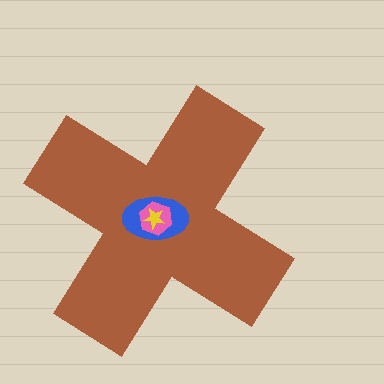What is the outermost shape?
The brown cross.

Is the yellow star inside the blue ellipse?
Yes.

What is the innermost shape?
The yellow star.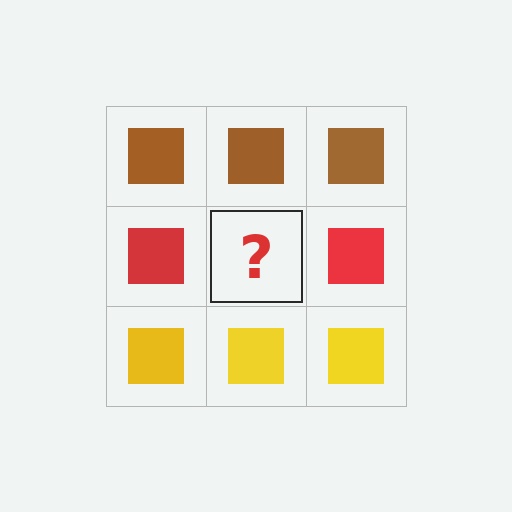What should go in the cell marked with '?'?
The missing cell should contain a red square.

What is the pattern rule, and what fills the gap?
The rule is that each row has a consistent color. The gap should be filled with a red square.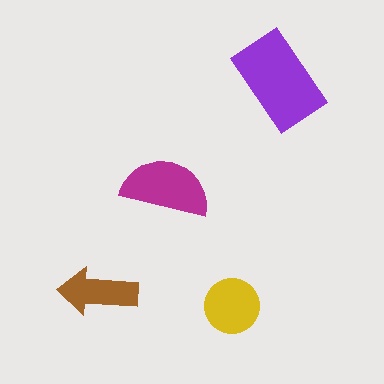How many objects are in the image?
There are 4 objects in the image.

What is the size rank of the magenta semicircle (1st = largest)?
2nd.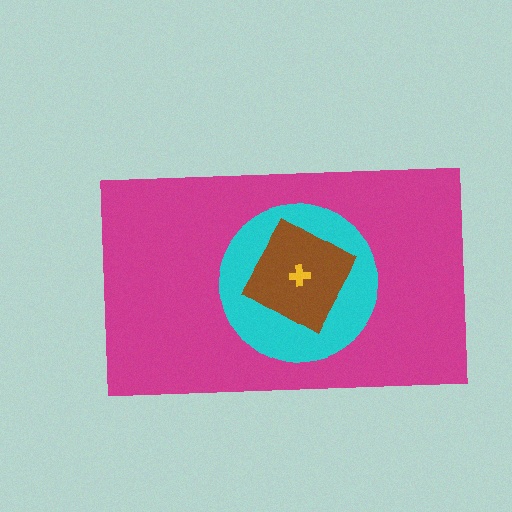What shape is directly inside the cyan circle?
The brown square.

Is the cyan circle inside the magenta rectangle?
Yes.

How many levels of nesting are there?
4.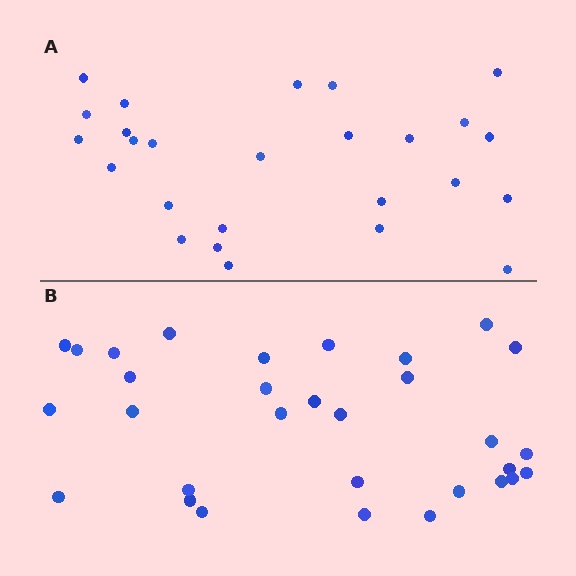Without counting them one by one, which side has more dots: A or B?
Region B (the bottom region) has more dots.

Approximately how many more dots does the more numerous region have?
Region B has about 5 more dots than region A.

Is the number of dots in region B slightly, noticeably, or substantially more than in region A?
Region B has only slightly more — the two regions are fairly close. The ratio is roughly 1.2 to 1.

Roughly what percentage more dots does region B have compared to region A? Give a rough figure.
About 20% more.